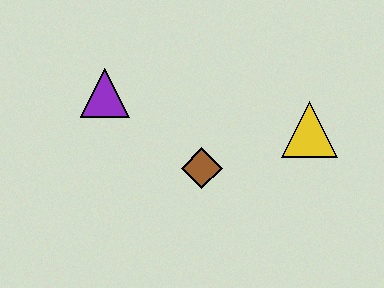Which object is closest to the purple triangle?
The brown diamond is closest to the purple triangle.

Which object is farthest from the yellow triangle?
The purple triangle is farthest from the yellow triangle.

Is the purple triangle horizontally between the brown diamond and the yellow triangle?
No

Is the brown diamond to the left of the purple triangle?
No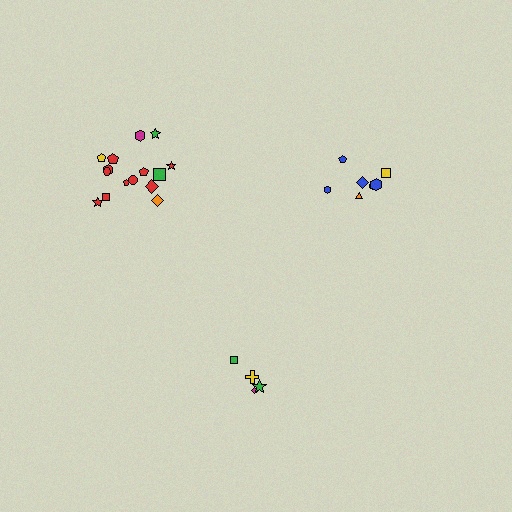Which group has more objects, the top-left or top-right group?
The top-left group.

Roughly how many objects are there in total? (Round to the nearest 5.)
Roughly 25 objects in total.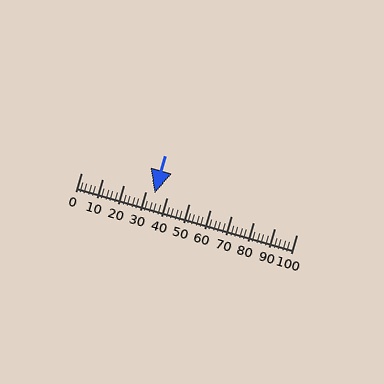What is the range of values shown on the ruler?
The ruler shows values from 0 to 100.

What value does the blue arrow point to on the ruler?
The blue arrow points to approximately 34.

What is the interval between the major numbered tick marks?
The major tick marks are spaced 10 units apart.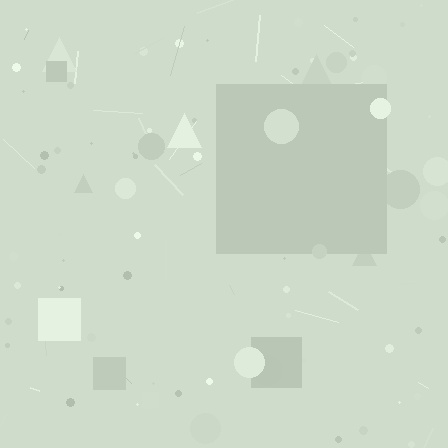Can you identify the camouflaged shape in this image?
The camouflaged shape is a square.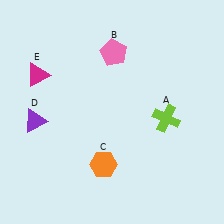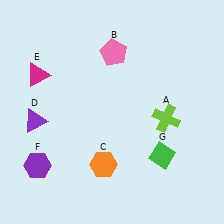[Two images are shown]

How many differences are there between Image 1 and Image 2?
There are 2 differences between the two images.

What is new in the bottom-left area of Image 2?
A purple hexagon (F) was added in the bottom-left area of Image 2.